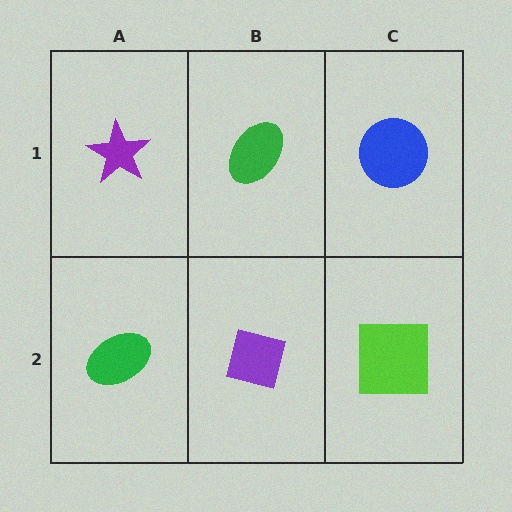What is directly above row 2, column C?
A blue circle.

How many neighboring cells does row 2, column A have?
2.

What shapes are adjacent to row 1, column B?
A purple diamond (row 2, column B), a purple star (row 1, column A), a blue circle (row 1, column C).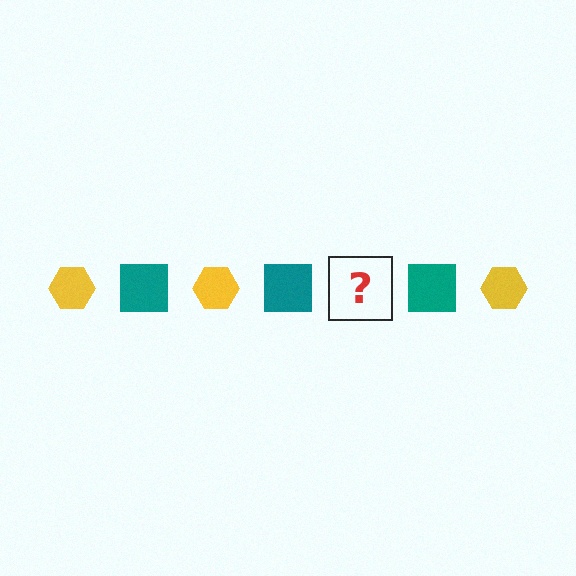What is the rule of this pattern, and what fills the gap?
The rule is that the pattern alternates between yellow hexagon and teal square. The gap should be filled with a yellow hexagon.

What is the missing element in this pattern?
The missing element is a yellow hexagon.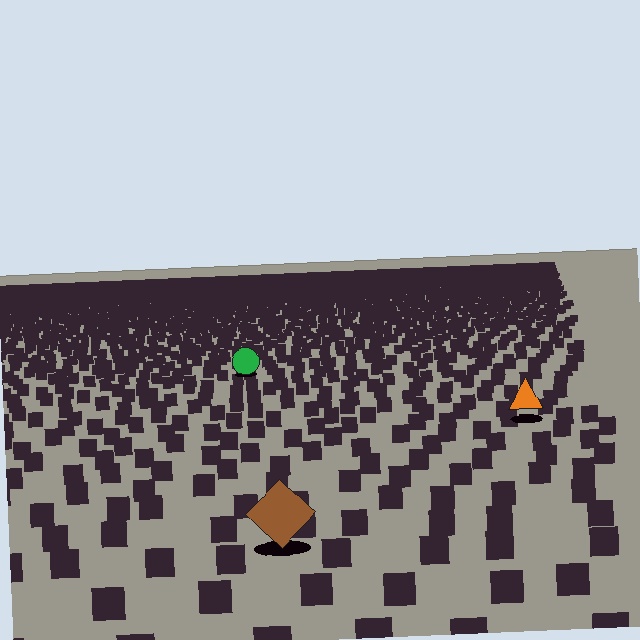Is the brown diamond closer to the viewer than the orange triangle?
Yes. The brown diamond is closer — you can tell from the texture gradient: the ground texture is coarser near it.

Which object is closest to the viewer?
The brown diamond is closest. The texture marks near it are larger and more spread out.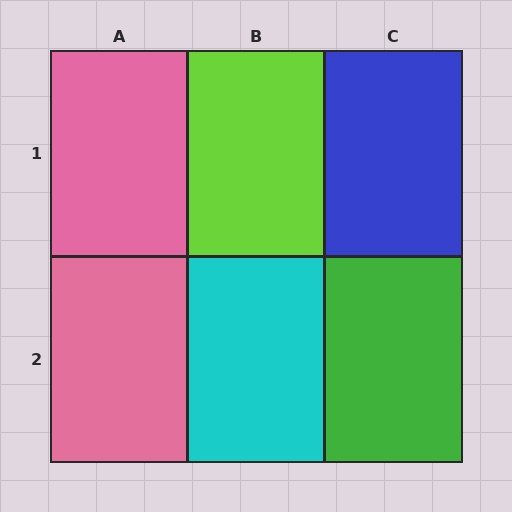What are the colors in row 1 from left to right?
Pink, lime, blue.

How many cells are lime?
1 cell is lime.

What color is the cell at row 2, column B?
Cyan.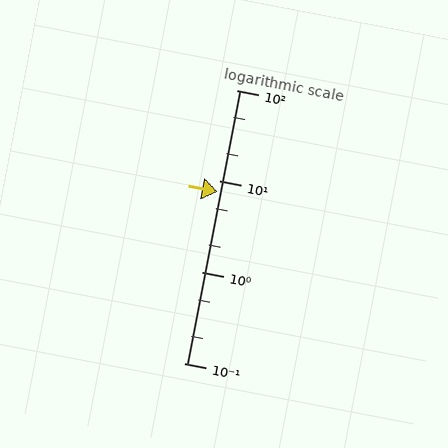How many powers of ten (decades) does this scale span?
The scale spans 3 decades, from 0.1 to 100.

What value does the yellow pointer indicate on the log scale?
The pointer indicates approximately 7.6.